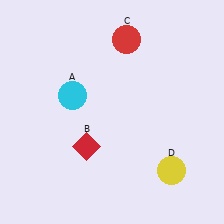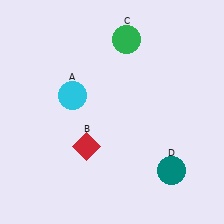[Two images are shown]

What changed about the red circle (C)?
In Image 1, C is red. In Image 2, it changed to green.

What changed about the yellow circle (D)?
In Image 1, D is yellow. In Image 2, it changed to teal.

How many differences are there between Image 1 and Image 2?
There are 2 differences between the two images.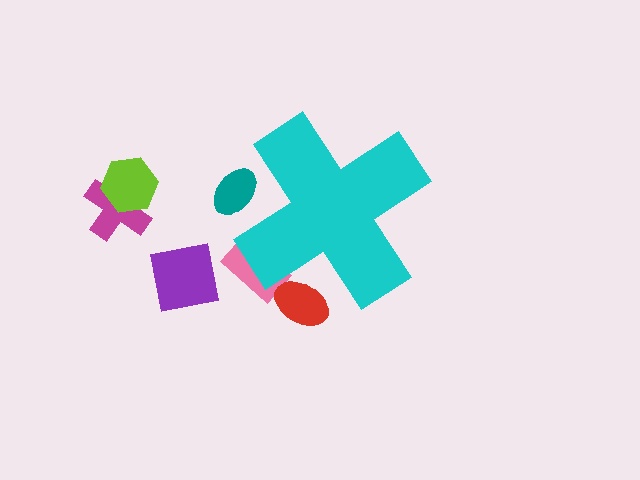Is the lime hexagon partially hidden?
No, the lime hexagon is fully visible.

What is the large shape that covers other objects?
A cyan cross.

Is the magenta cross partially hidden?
No, the magenta cross is fully visible.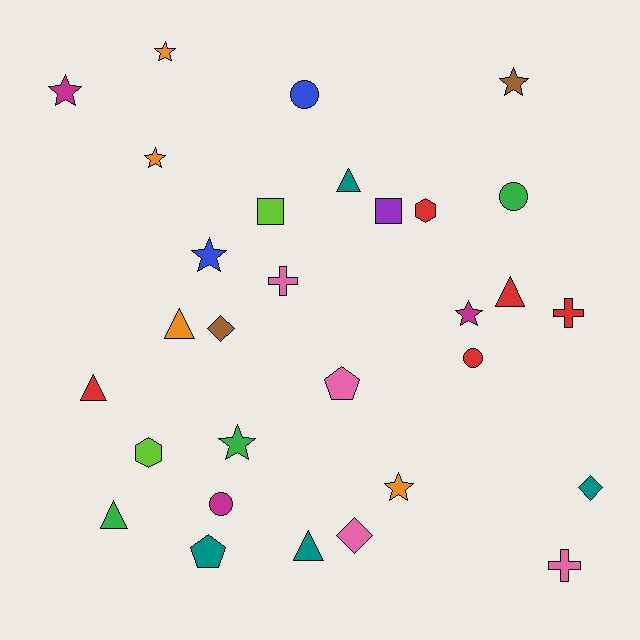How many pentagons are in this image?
There are 2 pentagons.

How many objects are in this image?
There are 30 objects.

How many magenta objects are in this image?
There are 3 magenta objects.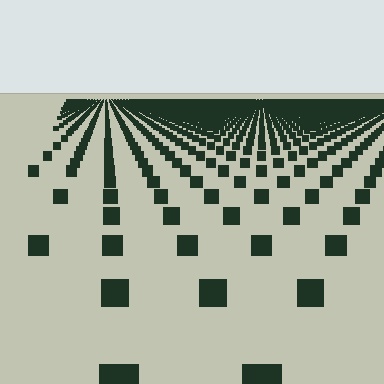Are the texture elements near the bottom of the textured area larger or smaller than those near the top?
Larger. Near the bottom, elements are closer to the viewer and appear at a bigger on-screen size.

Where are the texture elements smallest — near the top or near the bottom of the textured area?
Near the top.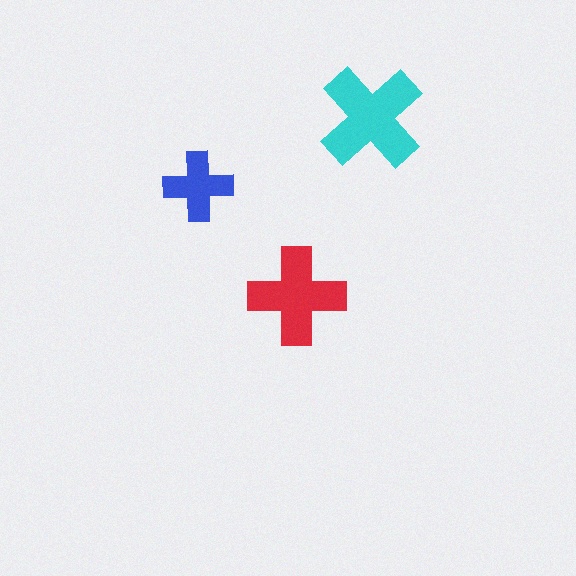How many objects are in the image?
There are 3 objects in the image.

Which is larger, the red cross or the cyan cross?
The cyan one.